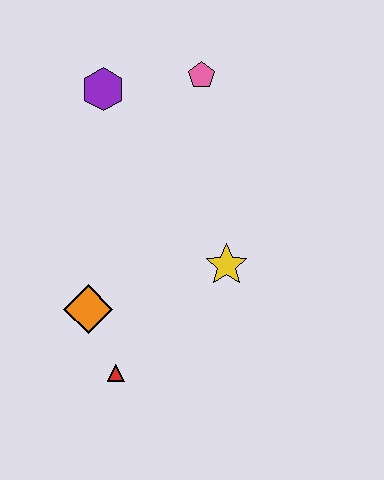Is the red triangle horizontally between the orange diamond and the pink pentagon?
Yes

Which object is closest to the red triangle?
The orange diamond is closest to the red triangle.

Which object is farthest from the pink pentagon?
The red triangle is farthest from the pink pentagon.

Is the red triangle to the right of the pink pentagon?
No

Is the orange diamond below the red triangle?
No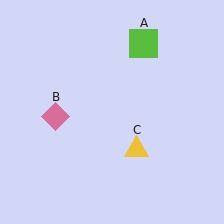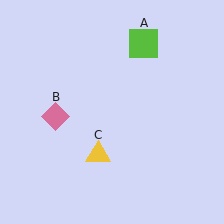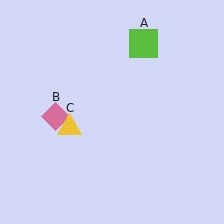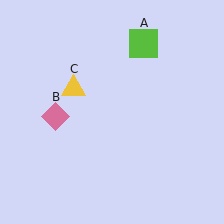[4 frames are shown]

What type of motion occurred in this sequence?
The yellow triangle (object C) rotated clockwise around the center of the scene.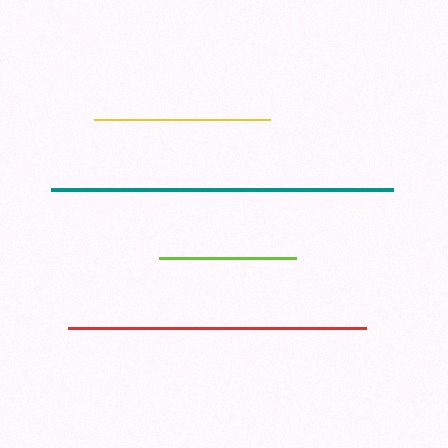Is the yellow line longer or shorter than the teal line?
The teal line is longer than the yellow line.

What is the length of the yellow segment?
The yellow segment is approximately 176 pixels long.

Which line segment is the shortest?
The lime line is the shortest at approximately 137 pixels.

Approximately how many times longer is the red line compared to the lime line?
The red line is approximately 2.2 times the length of the lime line.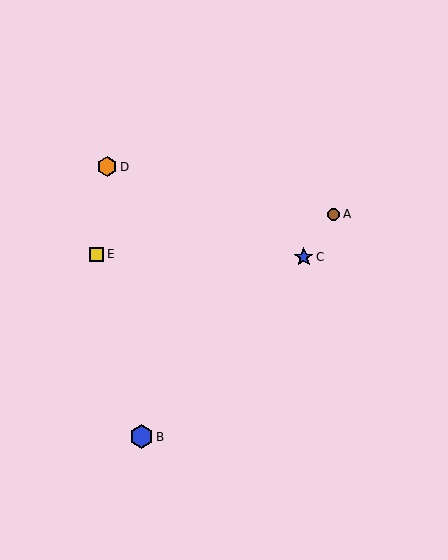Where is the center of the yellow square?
The center of the yellow square is at (96, 254).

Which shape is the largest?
The blue hexagon (labeled B) is the largest.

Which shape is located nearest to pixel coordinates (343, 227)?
The brown circle (labeled A) at (334, 214) is nearest to that location.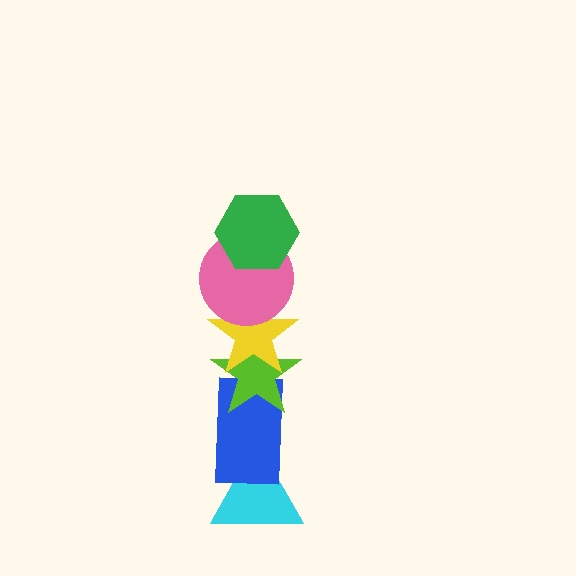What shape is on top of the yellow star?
The pink circle is on top of the yellow star.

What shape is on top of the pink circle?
The green hexagon is on top of the pink circle.